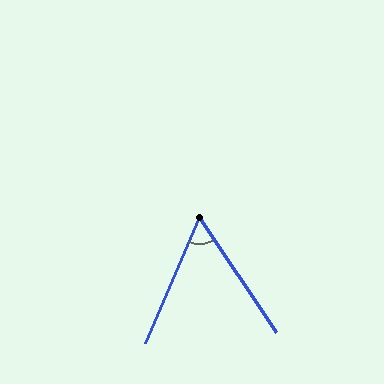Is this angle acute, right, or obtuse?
It is acute.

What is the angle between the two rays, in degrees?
Approximately 57 degrees.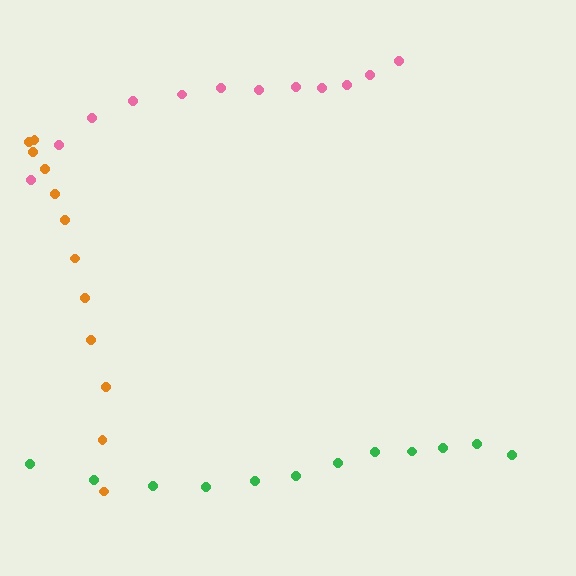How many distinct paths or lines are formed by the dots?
There are 3 distinct paths.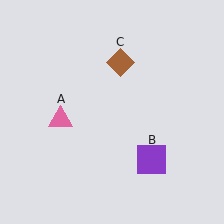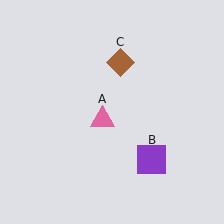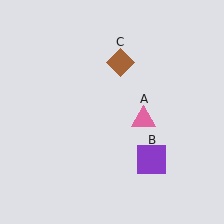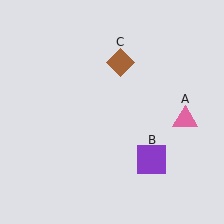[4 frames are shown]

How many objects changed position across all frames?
1 object changed position: pink triangle (object A).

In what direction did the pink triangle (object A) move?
The pink triangle (object A) moved right.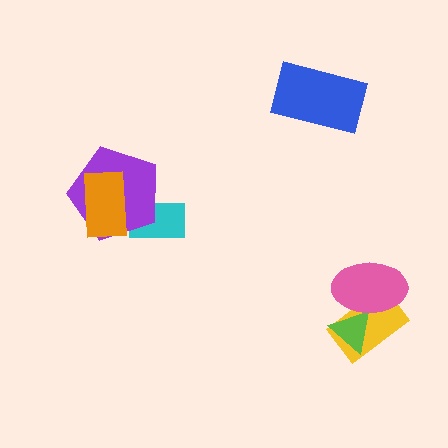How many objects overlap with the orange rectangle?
2 objects overlap with the orange rectangle.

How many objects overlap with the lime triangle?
2 objects overlap with the lime triangle.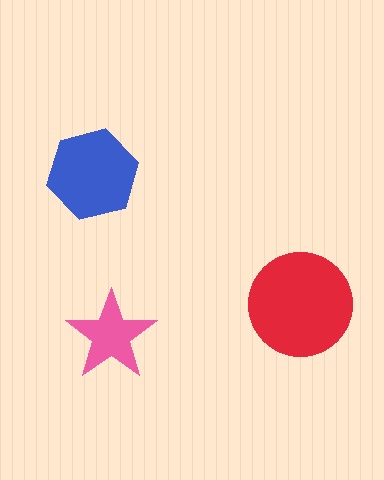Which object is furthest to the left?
The blue hexagon is leftmost.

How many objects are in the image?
There are 3 objects in the image.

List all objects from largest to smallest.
The red circle, the blue hexagon, the pink star.